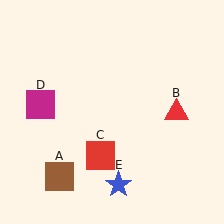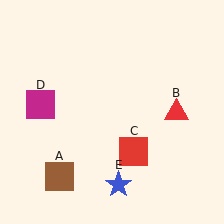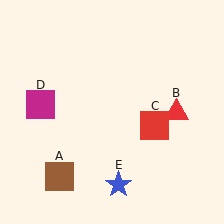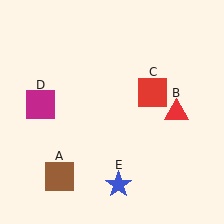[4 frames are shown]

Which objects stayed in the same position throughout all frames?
Brown square (object A) and red triangle (object B) and magenta square (object D) and blue star (object E) remained stationary.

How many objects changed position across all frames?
1 object changed position: red square (object C).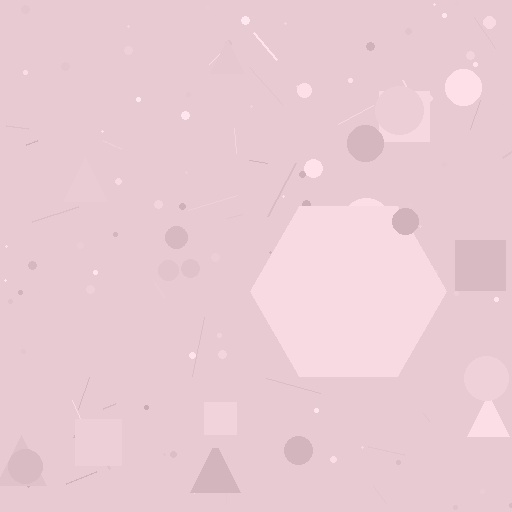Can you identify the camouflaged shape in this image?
The camouflaged shape is a hexagon.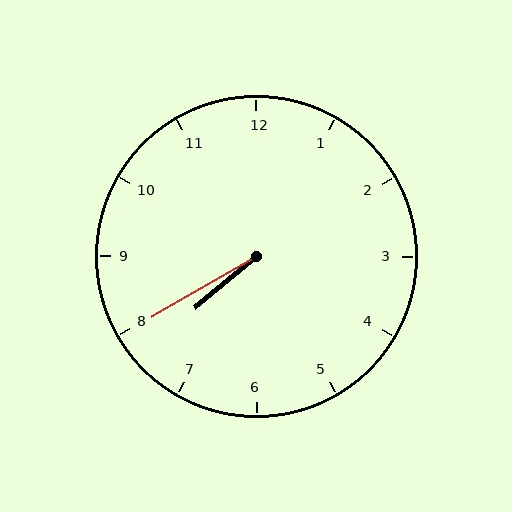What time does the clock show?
7:40.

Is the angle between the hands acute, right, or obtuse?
It is acute.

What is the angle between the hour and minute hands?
Approximately 10 degrees.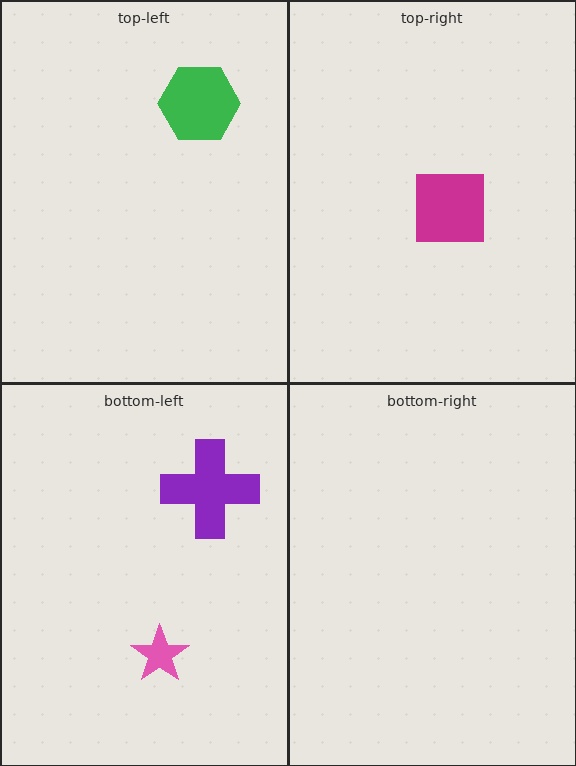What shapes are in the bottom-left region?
The pink star, the purple cross.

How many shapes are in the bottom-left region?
2.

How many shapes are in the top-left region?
1.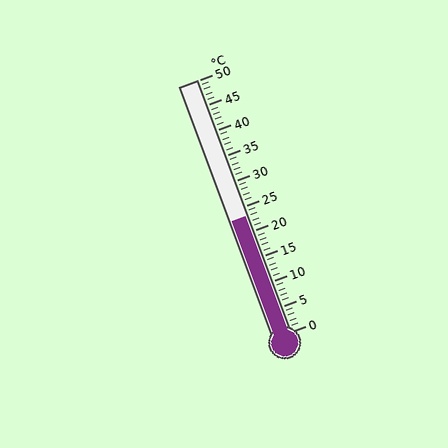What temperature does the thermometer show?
The thermometer shows approximately 23°C.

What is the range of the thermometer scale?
The thermometer scale ranges from 0°C to 50°C.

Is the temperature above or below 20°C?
The temperature is above 20°C.